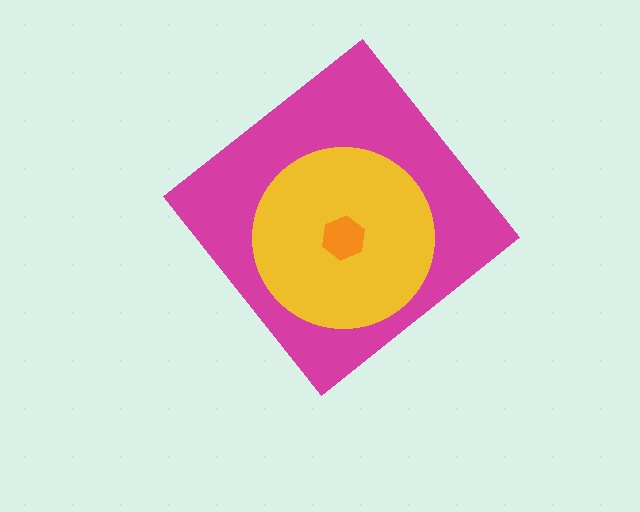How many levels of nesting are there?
3.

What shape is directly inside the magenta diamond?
The yellow circle.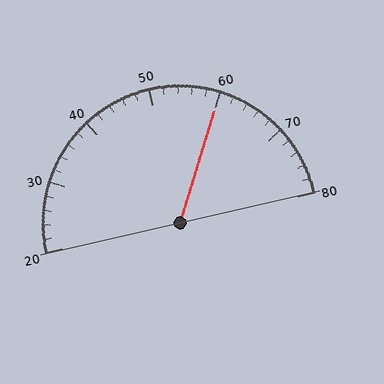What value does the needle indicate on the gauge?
The needle indicates approximately 60.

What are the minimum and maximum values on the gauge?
The gauge ranges from 20 to 80.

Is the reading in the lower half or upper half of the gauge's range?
The reading is in the upper half of the range (20 to 80).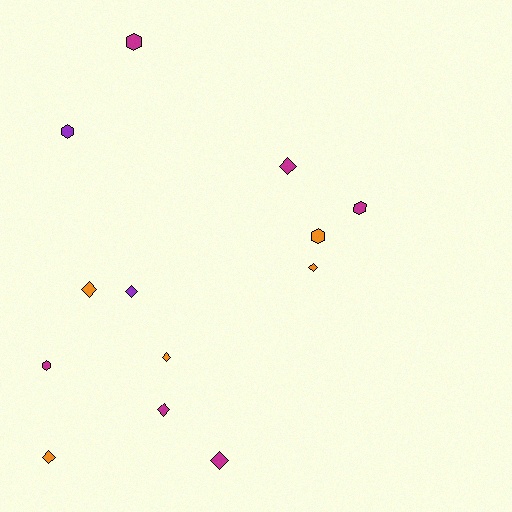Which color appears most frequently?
Magenta, with 6 objects.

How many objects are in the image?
There are 13 objects.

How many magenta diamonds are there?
There are 3 magenta diamonds.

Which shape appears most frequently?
Diamond, with 8 objects.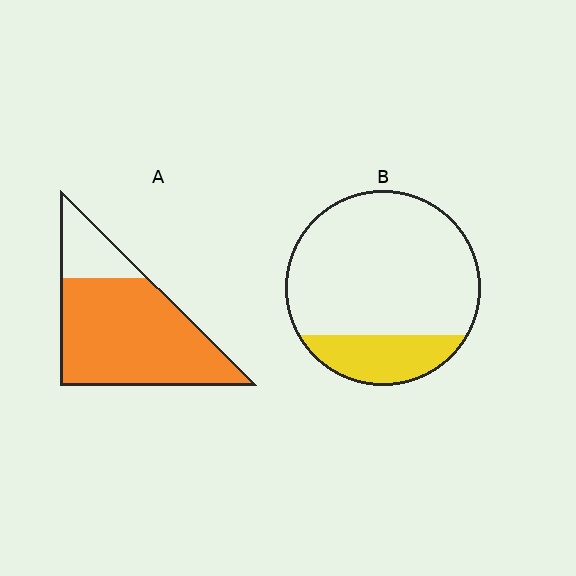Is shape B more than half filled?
No.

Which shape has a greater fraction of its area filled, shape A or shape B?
Shape A.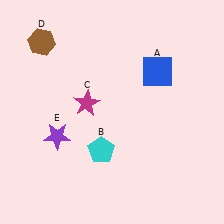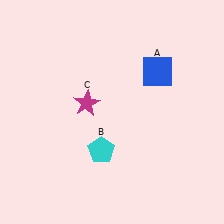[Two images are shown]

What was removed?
The purple star (E), the brown hexagon (D) were removed in Image 2.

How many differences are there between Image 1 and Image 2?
There are 2 differences between the two images.